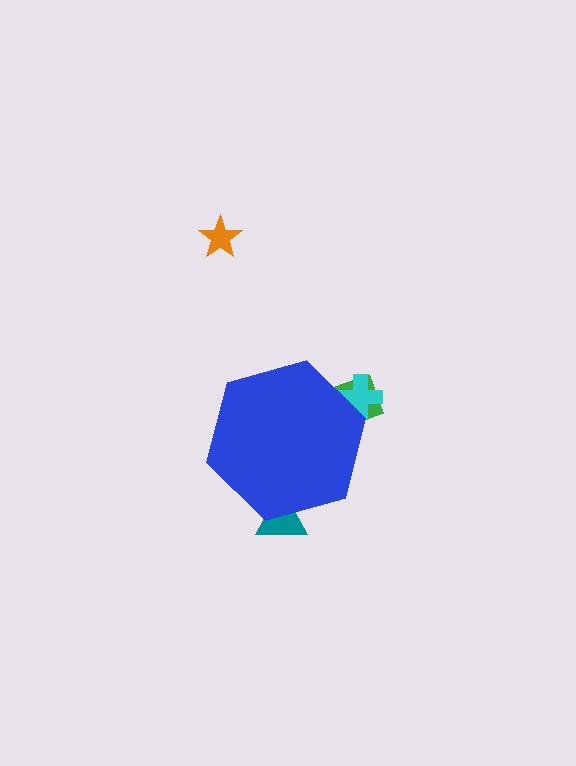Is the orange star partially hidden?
No, the orange star is fully visible.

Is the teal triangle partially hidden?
Yes, the teal triangle is partially hidden behind the blue hexagon.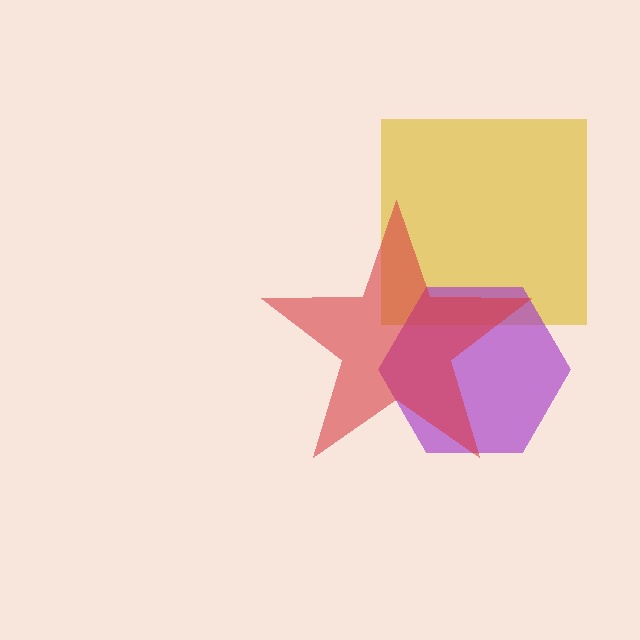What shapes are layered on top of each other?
The layered shapes are: a yellow square, a purple hexagon, a red star.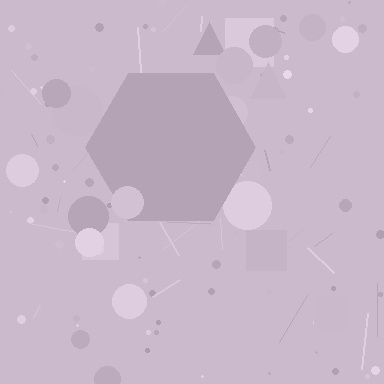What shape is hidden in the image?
A hexagon is hidden in the image.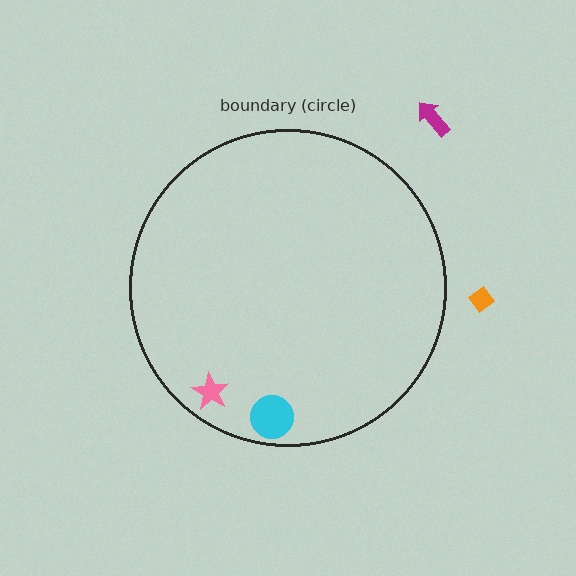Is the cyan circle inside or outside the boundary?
Inside.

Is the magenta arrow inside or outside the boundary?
Outside.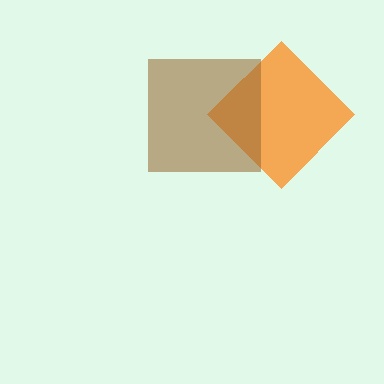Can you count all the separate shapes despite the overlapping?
Yes, there are 2 separate shapes.